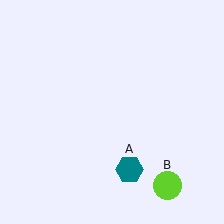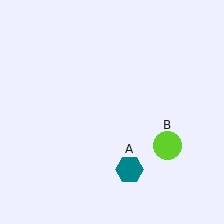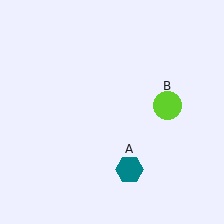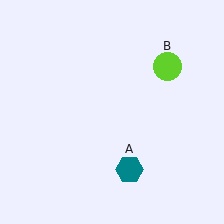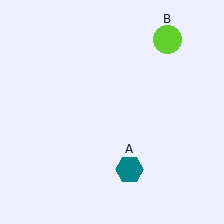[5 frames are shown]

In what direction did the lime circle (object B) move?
The lime circle (object B) moved up.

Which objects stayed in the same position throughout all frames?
Teal hexagon (object A) remained stationary.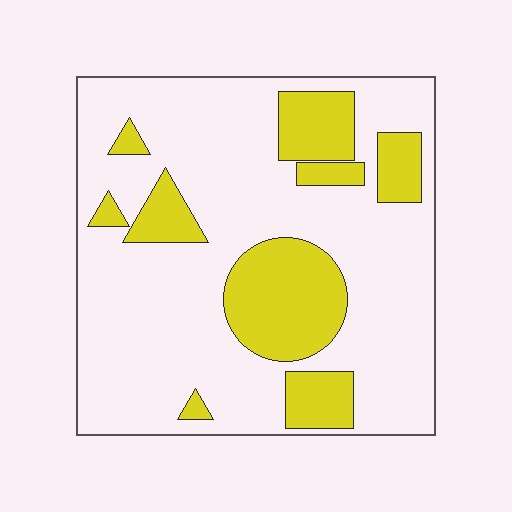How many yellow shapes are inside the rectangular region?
9.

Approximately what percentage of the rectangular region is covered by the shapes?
Approximately 25%.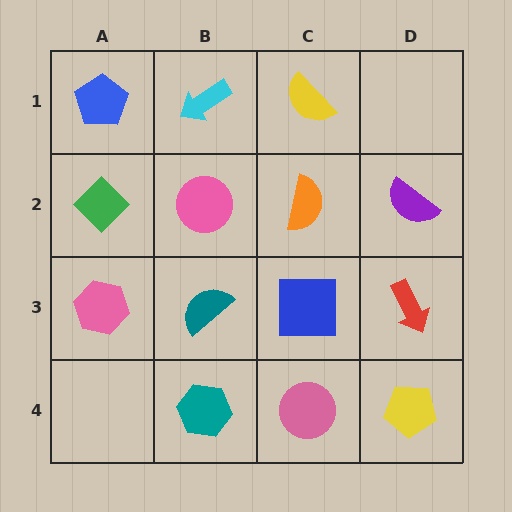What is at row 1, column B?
A cyan arrow.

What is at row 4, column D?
A yellow pentagon.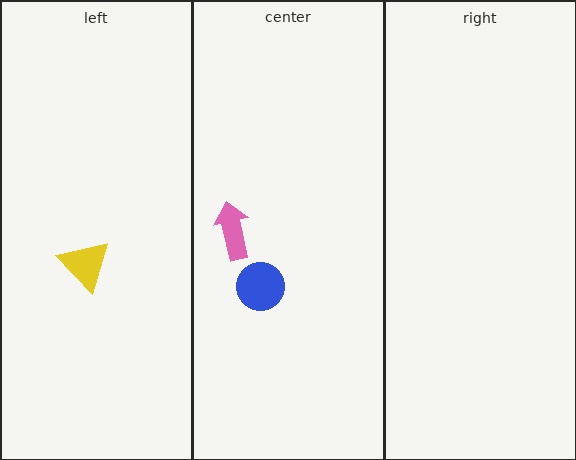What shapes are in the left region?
The yellow triangle.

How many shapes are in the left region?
1.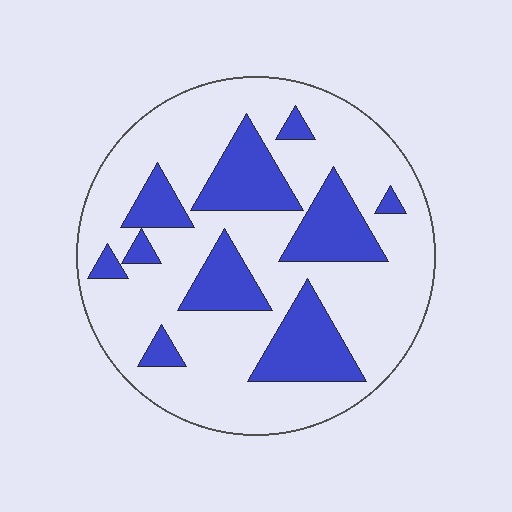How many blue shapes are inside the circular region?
10.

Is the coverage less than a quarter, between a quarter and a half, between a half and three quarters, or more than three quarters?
Between a quarter and a half.